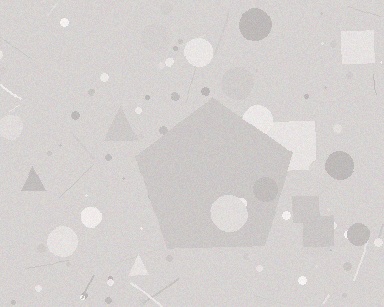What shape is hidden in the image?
A pentagon is hidden in the image.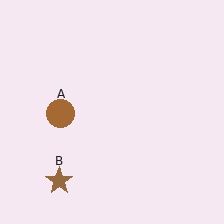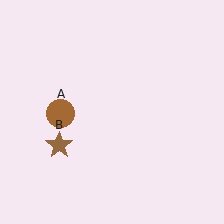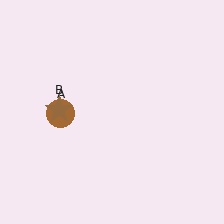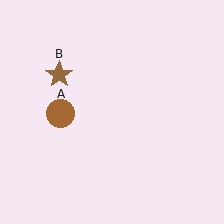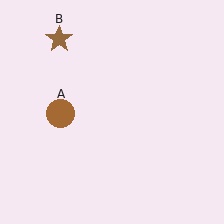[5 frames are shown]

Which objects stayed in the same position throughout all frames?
Brown circle (object A) remained stationary.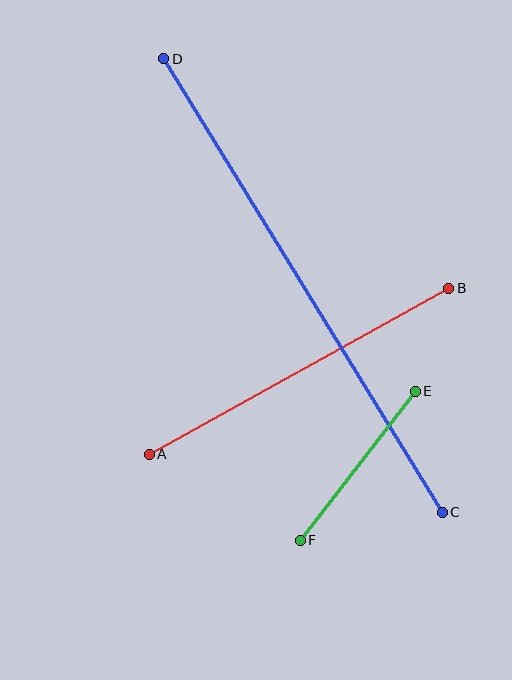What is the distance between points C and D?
The distance is approximately 532 pixels.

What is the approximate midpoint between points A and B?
The midpoint is at approximately (299, 371) pixels.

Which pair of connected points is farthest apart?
Points C and D are farthest apart.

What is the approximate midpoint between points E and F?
The midpoint is at approximately (358, 466) pixels.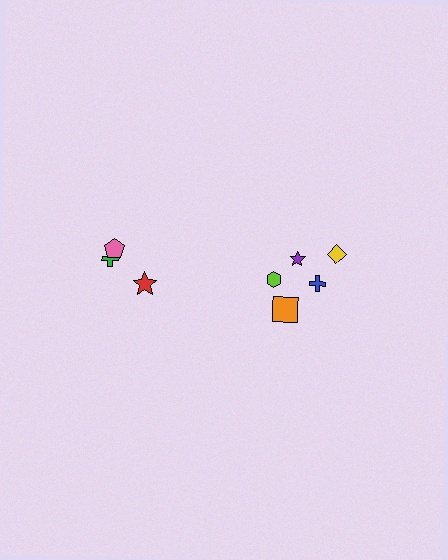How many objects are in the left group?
There are 3 objects.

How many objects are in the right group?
There are 5 objects.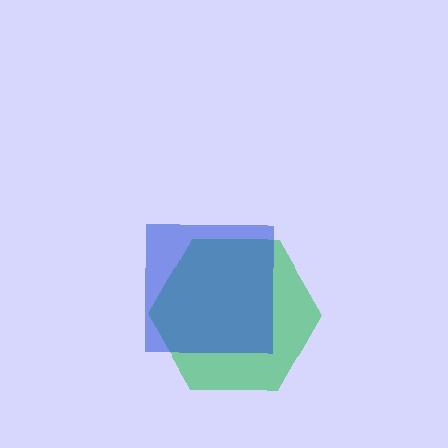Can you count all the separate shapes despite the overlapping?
Yes, there are 2 separate shapes.